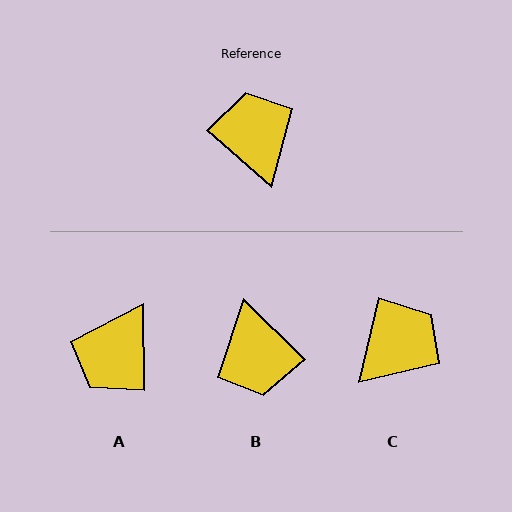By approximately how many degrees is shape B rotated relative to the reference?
Approximately 177 degrees counter-clockwise.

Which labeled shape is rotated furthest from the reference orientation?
B, about 177 degrees away.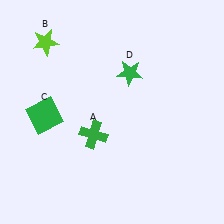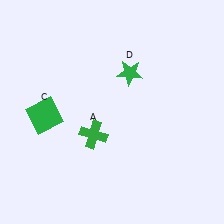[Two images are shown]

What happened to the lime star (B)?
The lime star (B) was removed in Image 2. It was in the top-left area of Image 1.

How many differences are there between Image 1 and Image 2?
There is 1 difference between the two images.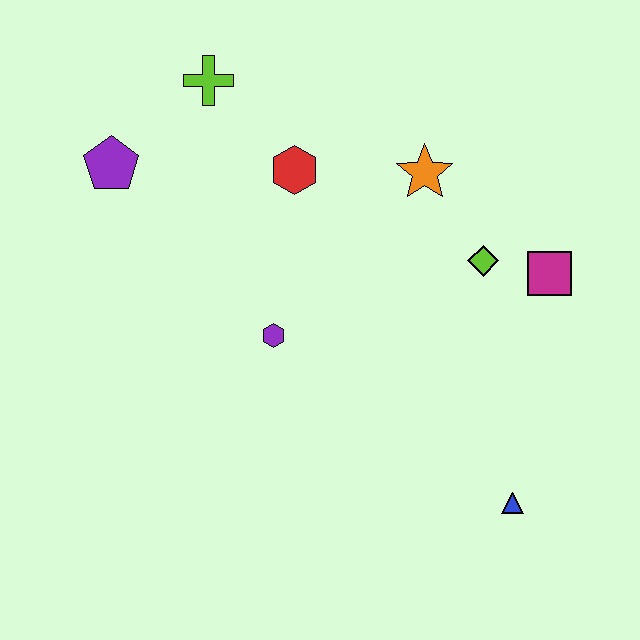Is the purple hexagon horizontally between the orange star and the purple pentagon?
Yes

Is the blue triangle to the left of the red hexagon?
No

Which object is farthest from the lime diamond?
The purple pentagon is farthest from the lime diamond.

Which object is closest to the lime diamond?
The magenta square is closest to the lime diamond.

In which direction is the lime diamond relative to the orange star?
The lime diamond is below the orange star.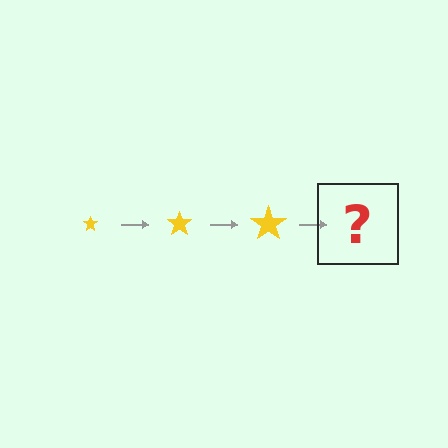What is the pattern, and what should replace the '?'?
The pattern is that the star gets progressively larger each step. The '?' should be a yellow star, larger than the previous one.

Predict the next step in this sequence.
The next step is a yellow star, larger than the previous one.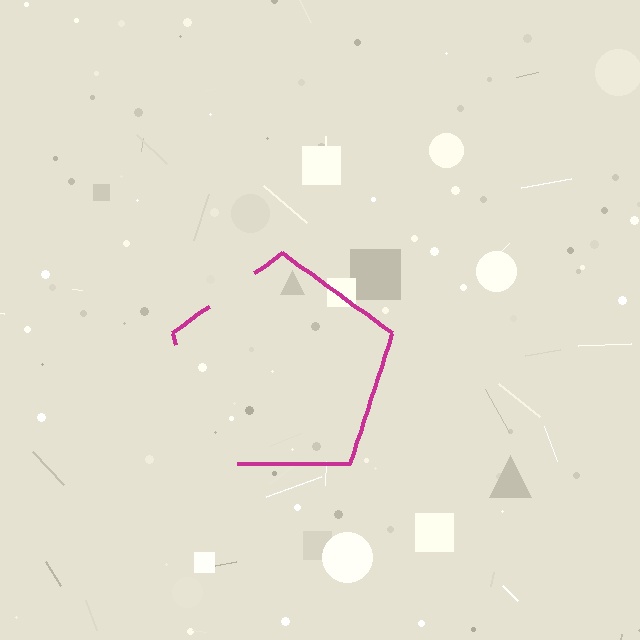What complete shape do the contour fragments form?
The contour fragments form a pentagon.